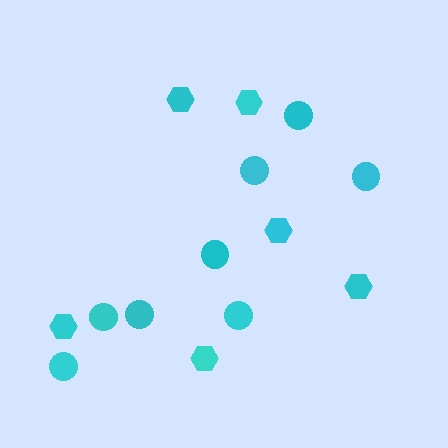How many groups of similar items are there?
There are 2 groups: one group of circles (8) and one group of hexagons (6).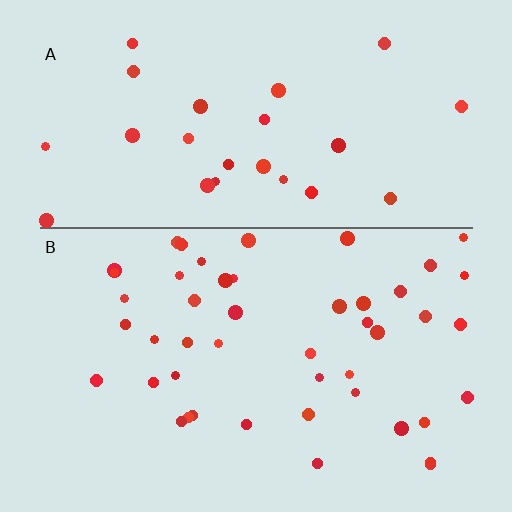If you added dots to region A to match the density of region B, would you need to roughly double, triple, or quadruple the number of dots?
Approximately double.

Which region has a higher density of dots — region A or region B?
B (the bottom).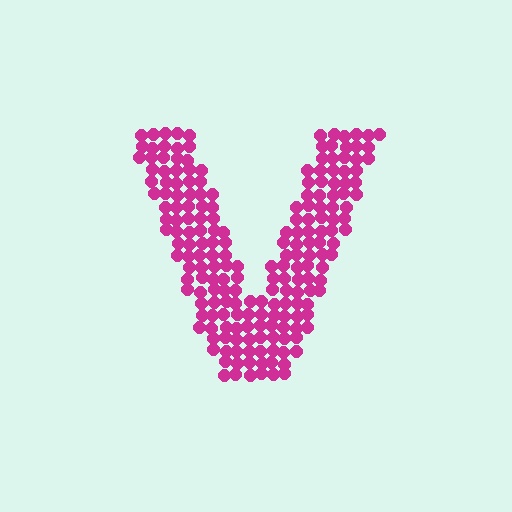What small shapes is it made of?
It is made of small circles.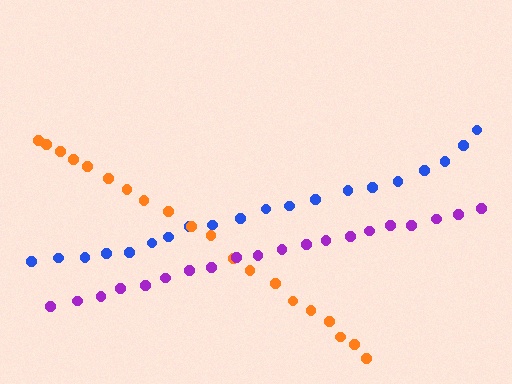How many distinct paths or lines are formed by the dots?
There are 3 distinct paths.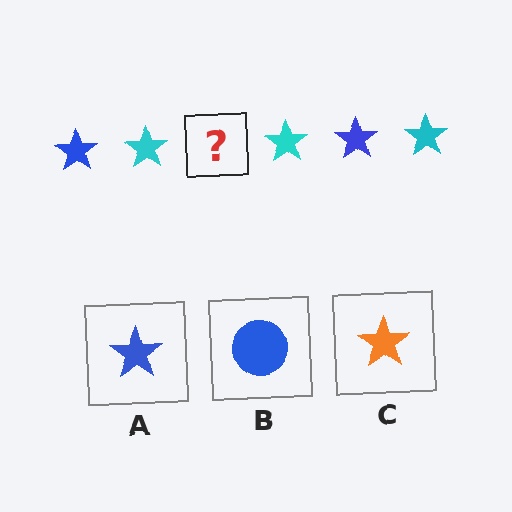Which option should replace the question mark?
Option A.